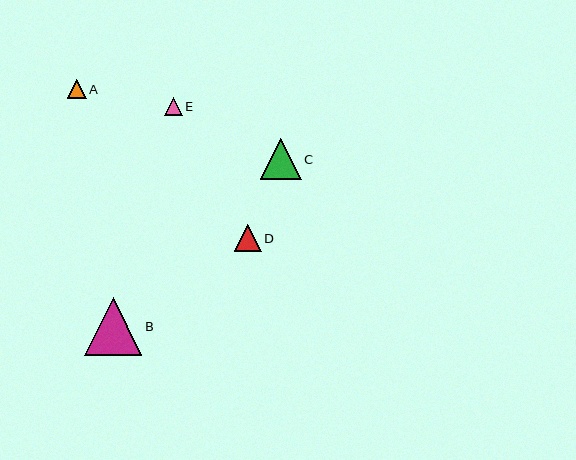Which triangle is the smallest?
Triangle E is the smallest with a size of approximately 18 pixels.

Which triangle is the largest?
Triangle B is the largest with a size of approximately 57 pixels.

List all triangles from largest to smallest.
From largest to smallest: B, C, D, A, E.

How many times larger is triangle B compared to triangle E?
Triangle B is approximately 3.2 times the size of triangle E.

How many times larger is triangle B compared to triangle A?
Triangle B is approximately 3.0 times the size of triangle A.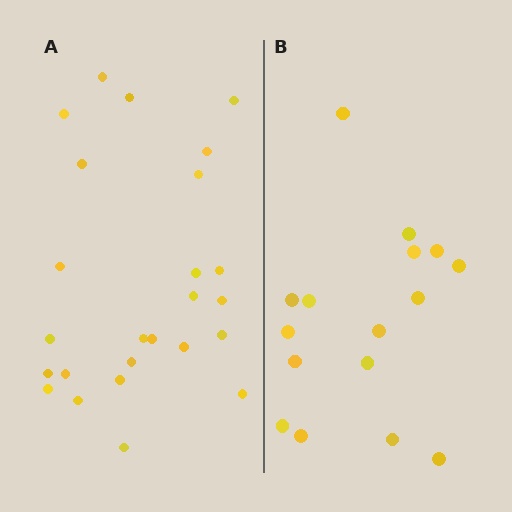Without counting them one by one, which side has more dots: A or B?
Region A (the left region) has more dots.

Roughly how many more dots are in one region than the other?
Region A has roughly 8 or so more dots than region B.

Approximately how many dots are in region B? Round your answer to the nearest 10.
About 20 dots. (The exact count is 16, which rounds to 20.)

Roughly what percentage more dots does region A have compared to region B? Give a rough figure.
About 55% more.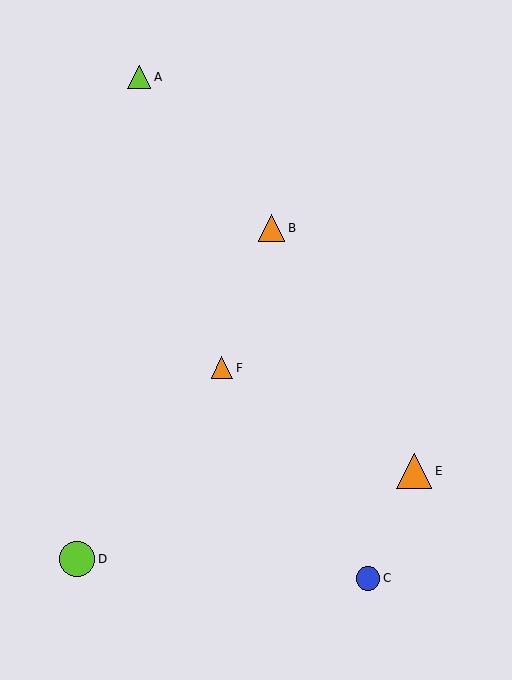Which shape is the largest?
The lime circle (labeled D) is the largest.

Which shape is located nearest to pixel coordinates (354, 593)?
The blue circle (labeled C) at (368, 578) is nearest to that location.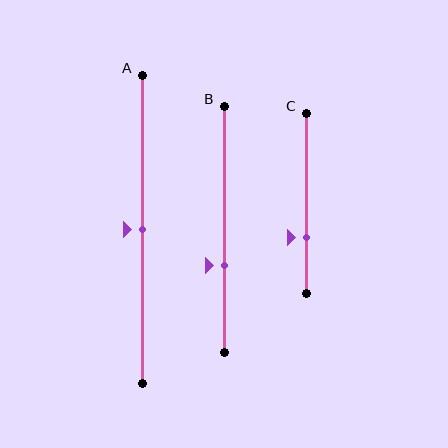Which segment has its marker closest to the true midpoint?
Segment A has its marker closest to the true midpoint.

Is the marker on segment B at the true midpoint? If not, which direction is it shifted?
No, the marker on segment B is shifted downward by about 15% of the segment length.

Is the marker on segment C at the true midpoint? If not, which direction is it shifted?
No, the marker on segment C is shifted downward by about 19% of the segment length.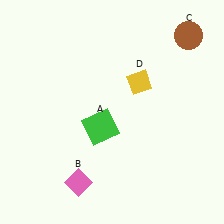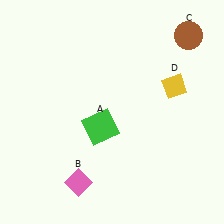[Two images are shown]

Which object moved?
The yellow diamond (D) moved right.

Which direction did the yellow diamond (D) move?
The yellow diamond (D) moved right.